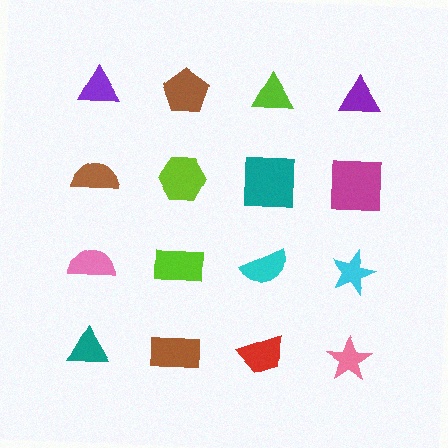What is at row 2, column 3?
A teal square.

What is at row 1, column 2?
A brown pentagon.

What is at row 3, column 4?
A cyan star.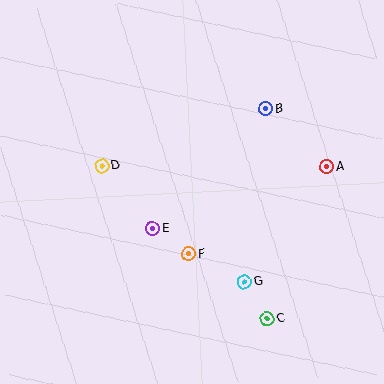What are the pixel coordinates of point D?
Point D is at (102, 166).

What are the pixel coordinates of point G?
Point G is at (244, 282).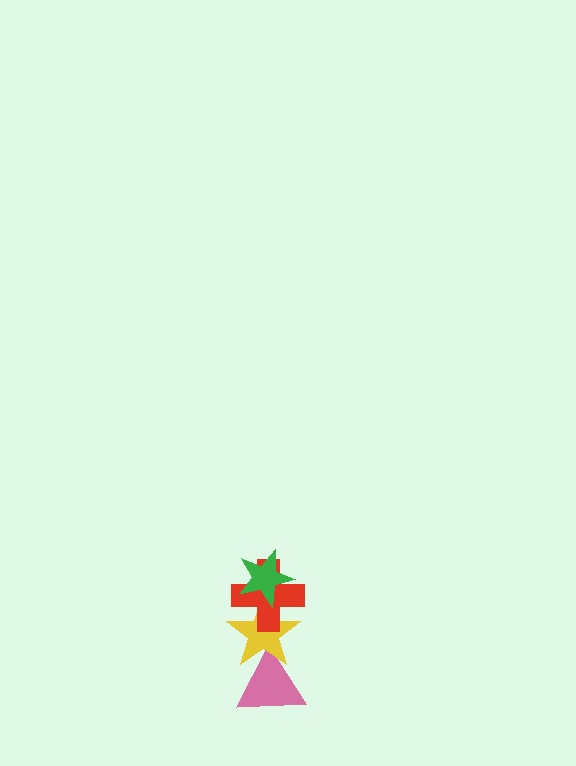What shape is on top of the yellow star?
The red cross is on top of the yellow star.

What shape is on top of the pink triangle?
The yellow star is on top of the pink triangle.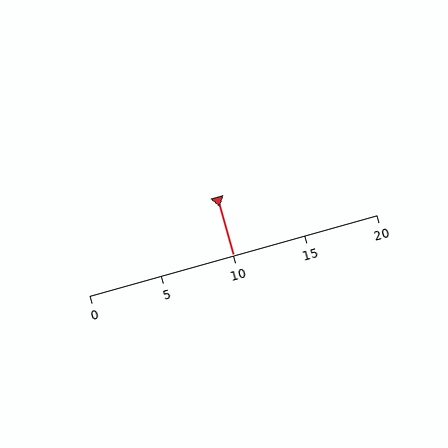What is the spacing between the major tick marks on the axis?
The major ticks are spaced 5 apart.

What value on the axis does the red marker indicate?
The marker indicates approximately 10.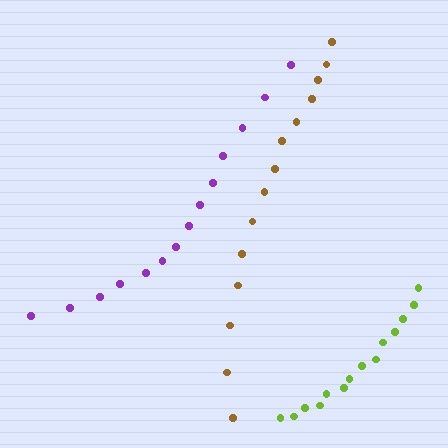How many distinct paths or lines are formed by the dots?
There are 3 distinct paths.